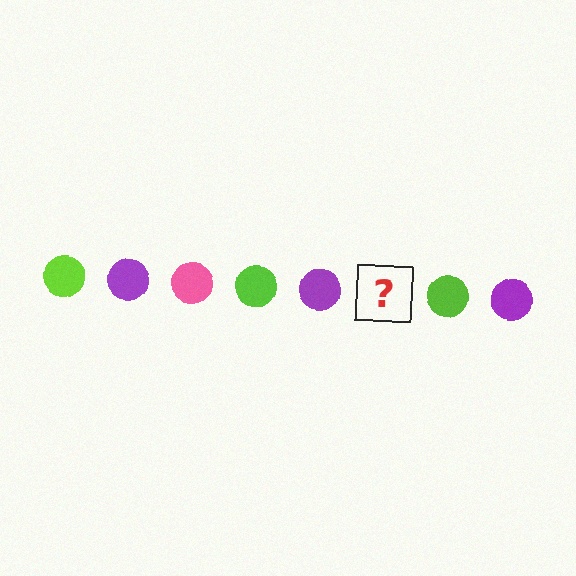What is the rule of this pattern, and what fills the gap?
The rule is that the pattern cycles through lime, purple, pink circles. The gap should be filled with a pink circle.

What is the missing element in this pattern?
The missing element is a pink circle.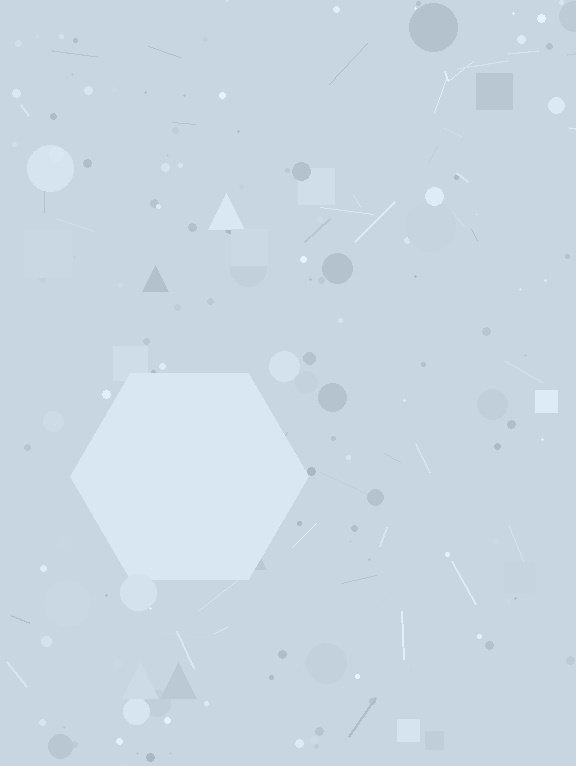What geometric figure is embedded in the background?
A hexagon is embedded in the background.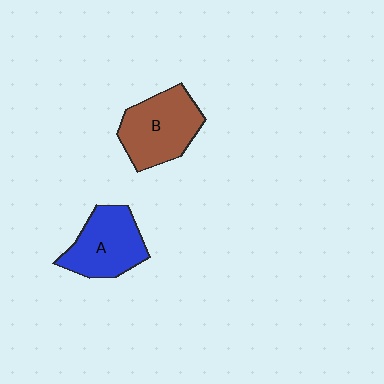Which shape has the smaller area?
Shape A (blue).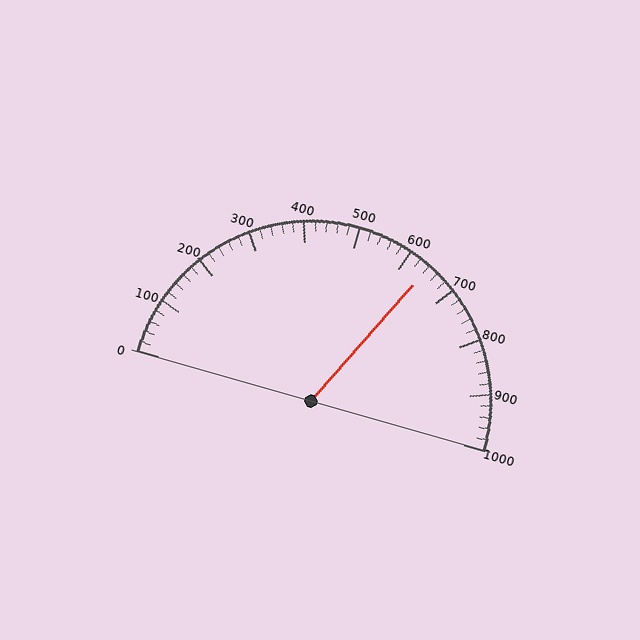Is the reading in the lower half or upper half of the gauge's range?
The reading is in the upper half of the range (0 to 1000).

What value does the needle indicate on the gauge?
The needle indicates approximately 640.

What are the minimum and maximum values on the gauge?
The gauge ranges from 0 to 1000.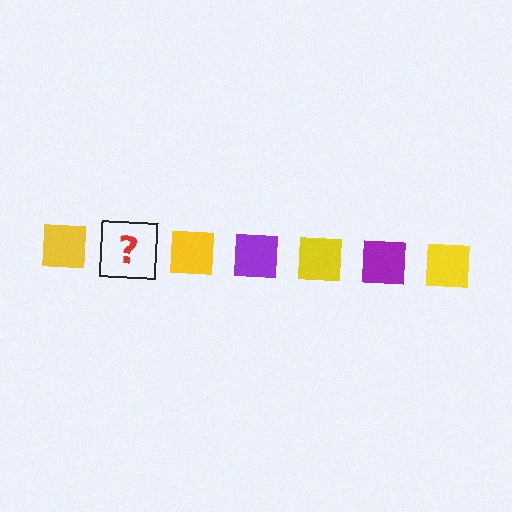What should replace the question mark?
The question mark should be replaced with a purple square.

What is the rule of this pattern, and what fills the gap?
The rule is that the pattern cycles through yellow, purple squares. The gap should be filled with a purple square.